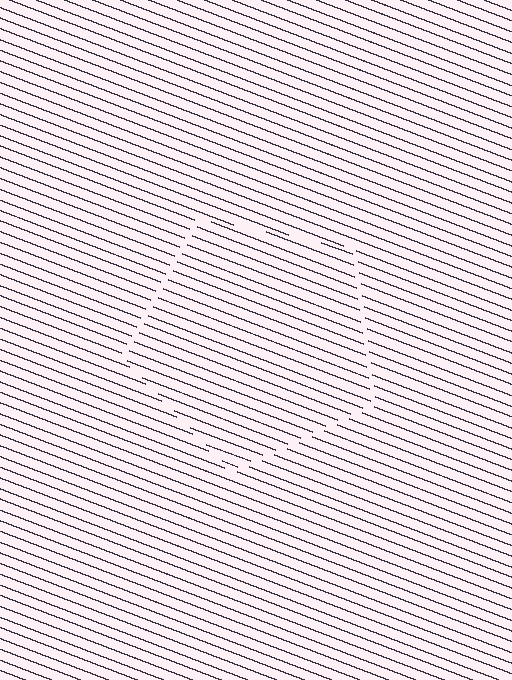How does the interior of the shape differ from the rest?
The interior of the shape contains the same grating, shifted by half a period — the contour is defined by the phase discontinuity where line-ends from the inner and outer gratings abut.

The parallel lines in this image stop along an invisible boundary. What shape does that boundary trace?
An illusory pentagon. The interior of the shape contains the same grating, shifted by half a period — the contour is defined by the phase discontinuity where line-ends from the inner and outer gratings abut.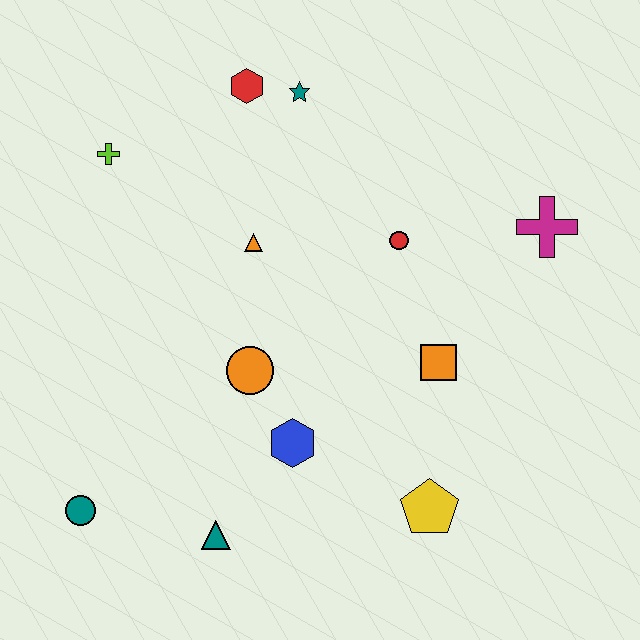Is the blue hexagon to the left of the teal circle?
No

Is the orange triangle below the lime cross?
Yes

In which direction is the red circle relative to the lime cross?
The red circle is to the right of the lime cross.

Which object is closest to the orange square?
The red circle is closest to the orange square.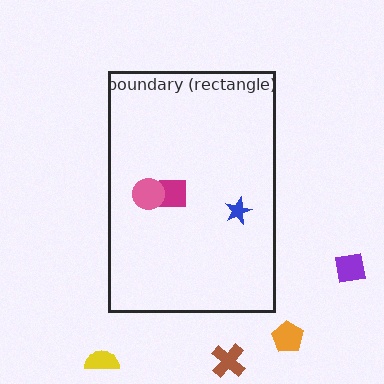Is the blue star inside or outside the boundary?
Inside.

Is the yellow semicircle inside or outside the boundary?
Outside.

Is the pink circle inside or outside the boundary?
Inside.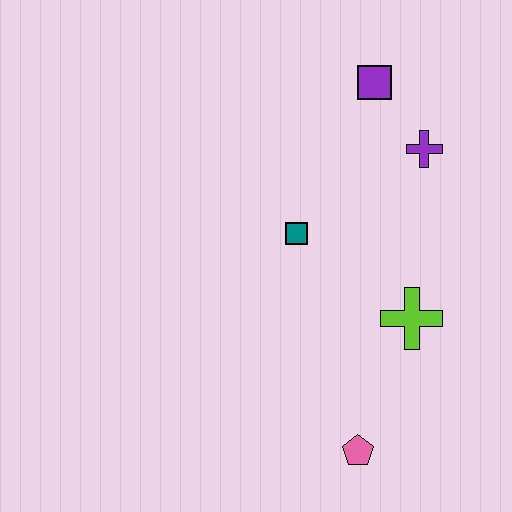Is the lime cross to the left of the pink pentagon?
No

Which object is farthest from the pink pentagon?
The purple square is farthest from the pink pentagon.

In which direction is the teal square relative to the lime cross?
The teal square is to the left of the lime cross.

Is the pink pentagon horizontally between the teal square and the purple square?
Yes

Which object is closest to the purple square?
The purple cross is closest to the purple square.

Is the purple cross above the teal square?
Yes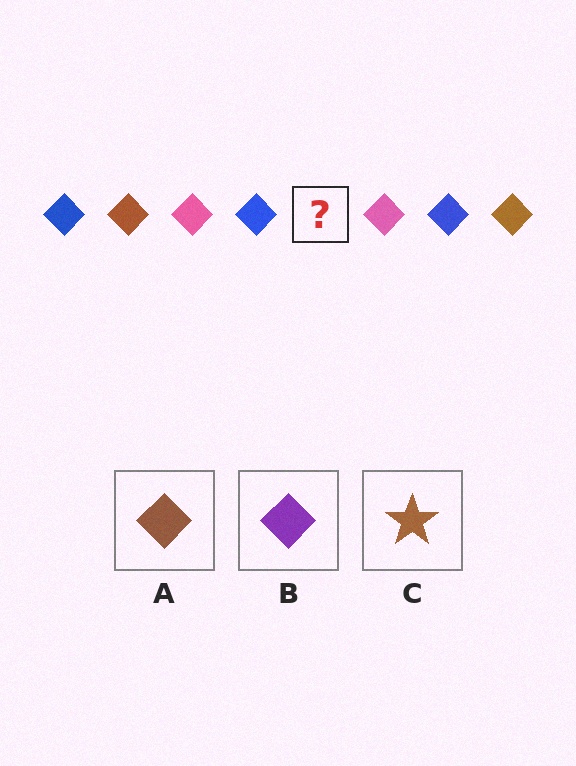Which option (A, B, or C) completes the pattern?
A.